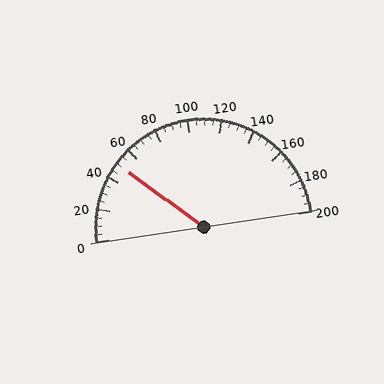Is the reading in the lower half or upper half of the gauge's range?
The reading is in the lower half of the range (0 to 200).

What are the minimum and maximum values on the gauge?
The gauge ranges from 0 to 200.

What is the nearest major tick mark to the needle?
The nearest major tick mark is 40.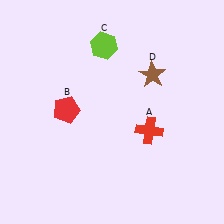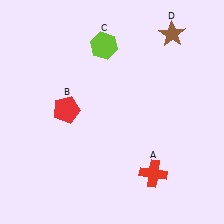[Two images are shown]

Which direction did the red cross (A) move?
The red cross (A) moved down.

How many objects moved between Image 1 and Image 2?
2 objects moved between the two images.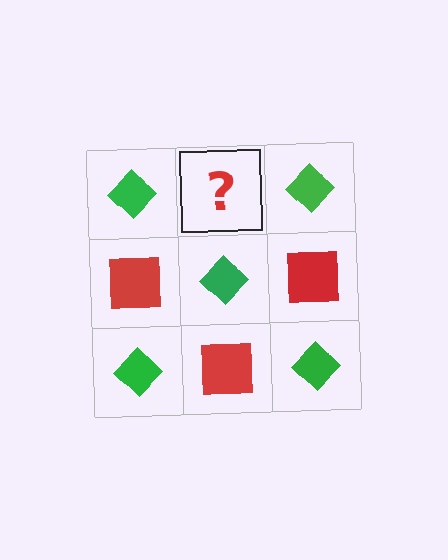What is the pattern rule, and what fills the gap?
The rule is that it alternates green diamond and red square in a checkerboard pattern. The gap should be filled with a red square.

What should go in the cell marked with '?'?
The missing cell should contain a red square.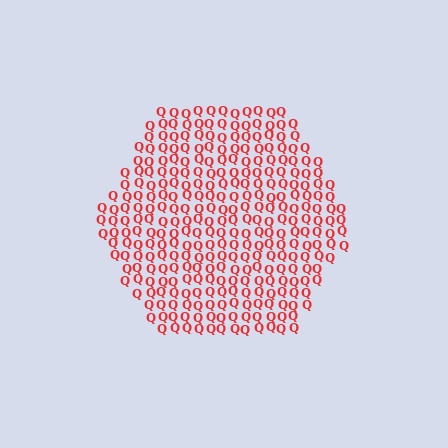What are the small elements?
The small elements are letter Q's.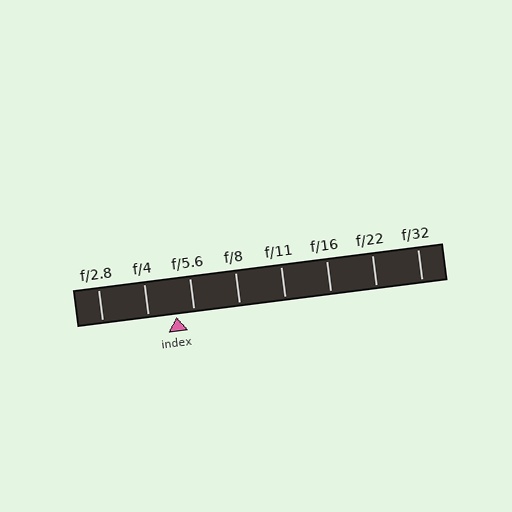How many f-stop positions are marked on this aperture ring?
There are 8 f-stop positions marked.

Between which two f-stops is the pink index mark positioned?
The index mark is between f/4 and f/5.6.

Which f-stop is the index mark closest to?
The index mark is closest to f/5.6.